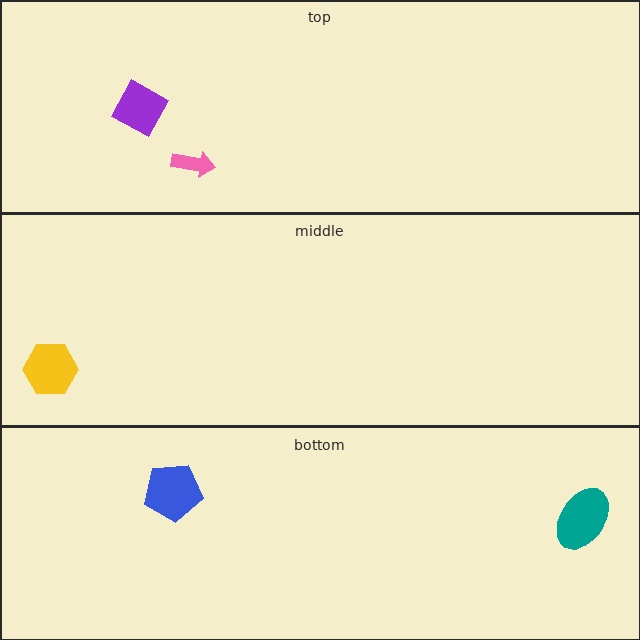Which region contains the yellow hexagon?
The middle region.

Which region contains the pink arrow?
The top region.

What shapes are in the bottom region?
The blue pentagon, the teal ellipse.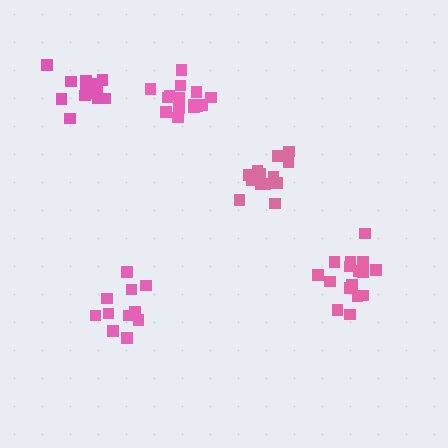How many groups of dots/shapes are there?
There are 5 groups.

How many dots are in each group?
Group 1: 11 dots, Group 2: 13 dots, Group 3: 13 dots, Group 4: 16 dots, Group 5: 15 dots (68 total).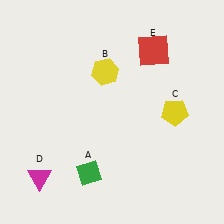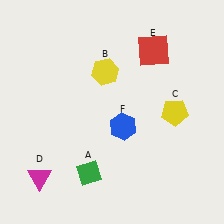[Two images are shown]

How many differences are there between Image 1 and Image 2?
There is 1 difference between the two images.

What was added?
A blue hexagon (F) was added in Image 2.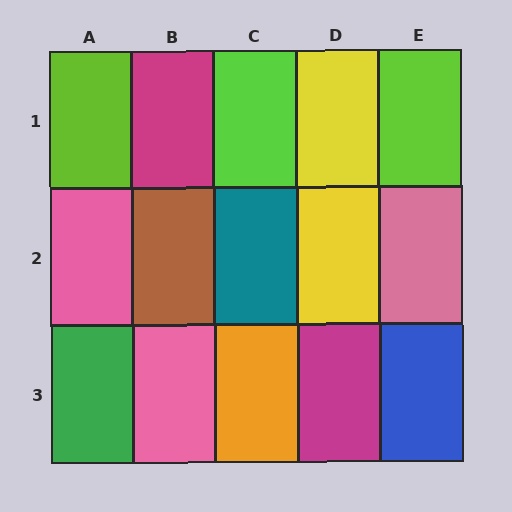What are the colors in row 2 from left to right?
Pink, brown, teal, yellow, pink.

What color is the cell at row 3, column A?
Green.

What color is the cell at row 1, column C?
Lime.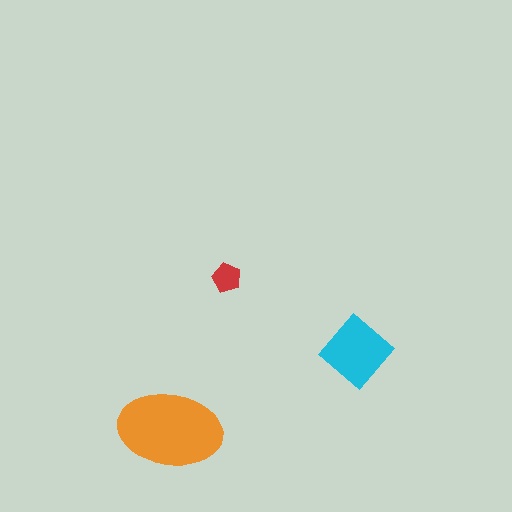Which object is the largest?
The orange ellipse.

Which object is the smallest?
The red pentagon.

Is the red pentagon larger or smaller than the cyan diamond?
Smaller.